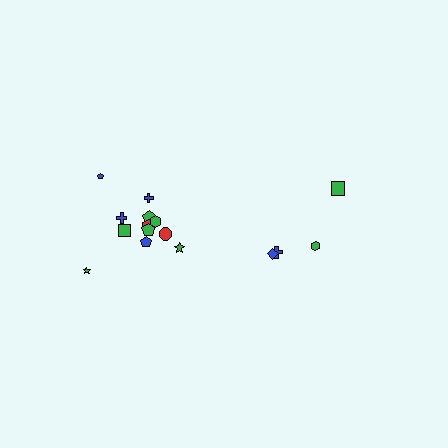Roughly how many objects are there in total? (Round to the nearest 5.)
Roughly 15 objects in total.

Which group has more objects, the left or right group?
The left group.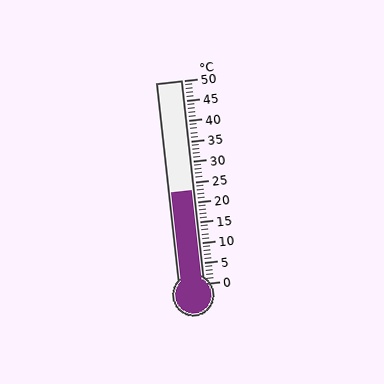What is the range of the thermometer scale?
The thermometer scale ranges from 0°C to 50°C.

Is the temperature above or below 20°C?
The temperature is above 20°C.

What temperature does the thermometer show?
The thermometer shows approximately 23°C.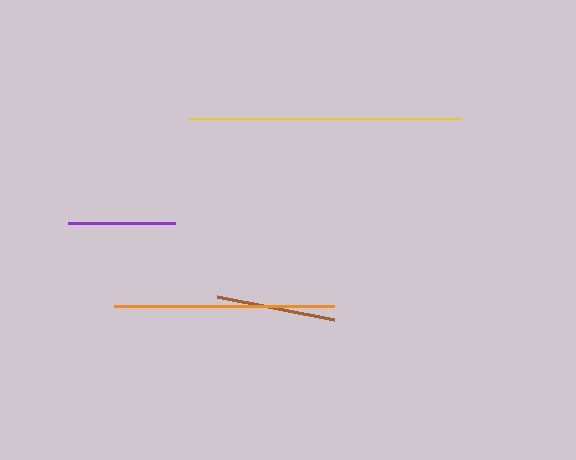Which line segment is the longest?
The yellow line is the longest at approximately 272 pixels.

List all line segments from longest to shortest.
From longest to shortest: yellow, orange, brown, purple.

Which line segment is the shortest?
The purple line is the shortest at approximately 107 pixels.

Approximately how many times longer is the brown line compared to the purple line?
The brown line is approximately 1.1 times the length of the purple line.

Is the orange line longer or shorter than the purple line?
The orange line is longer than the purple line.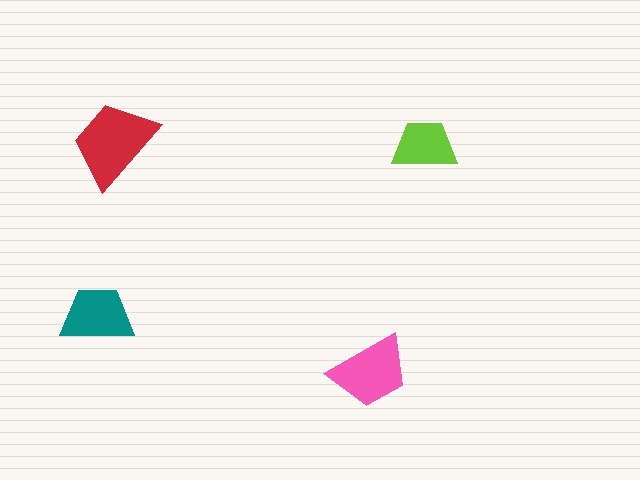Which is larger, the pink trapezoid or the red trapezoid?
The red one.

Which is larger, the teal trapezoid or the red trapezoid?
The red one.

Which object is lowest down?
The pink trapezoid is bottommost.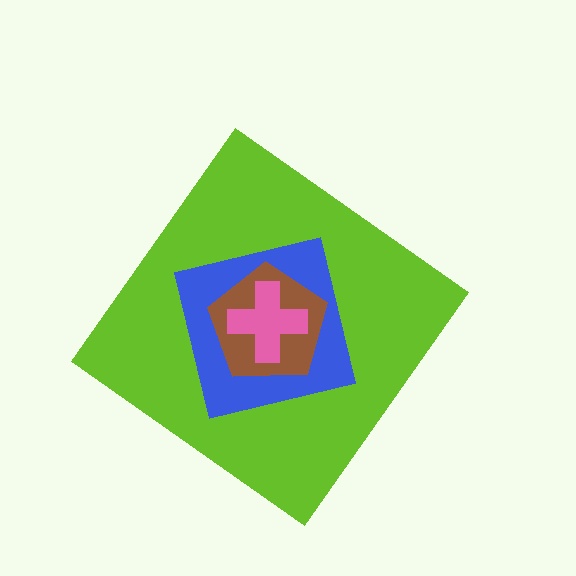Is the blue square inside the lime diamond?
Yes.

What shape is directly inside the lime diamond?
The blue square.